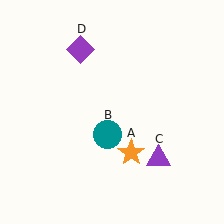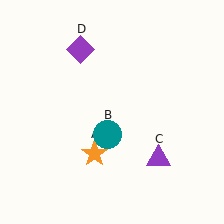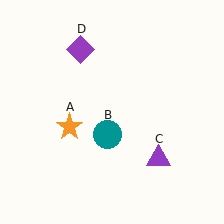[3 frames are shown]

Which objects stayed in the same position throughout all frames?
Teal circle (object B) and purple triangle (object C) and purple diamond (object D) remained stationary.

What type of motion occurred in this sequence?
The orange star (object A) rotated clockwise around the center of the scene.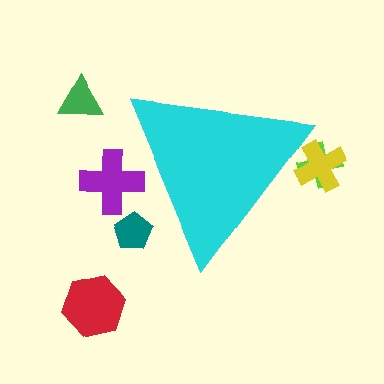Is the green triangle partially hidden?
No, the green triangle is fully visible.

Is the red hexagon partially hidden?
No, the red hexagon is fully visible.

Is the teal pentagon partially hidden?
Yes, the teal pentagon is partially hidden behind the cyan triangle.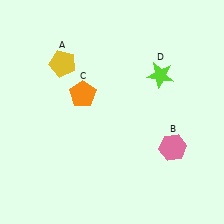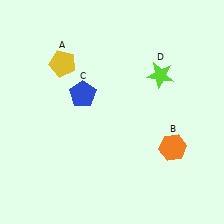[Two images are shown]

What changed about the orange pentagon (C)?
In Image 1, C is orange. In Image 2, it changed to blue.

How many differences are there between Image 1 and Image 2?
There are 2 differences between the two images.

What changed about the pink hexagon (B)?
In Image 1, B is pink. In Image 2, it changed to orange.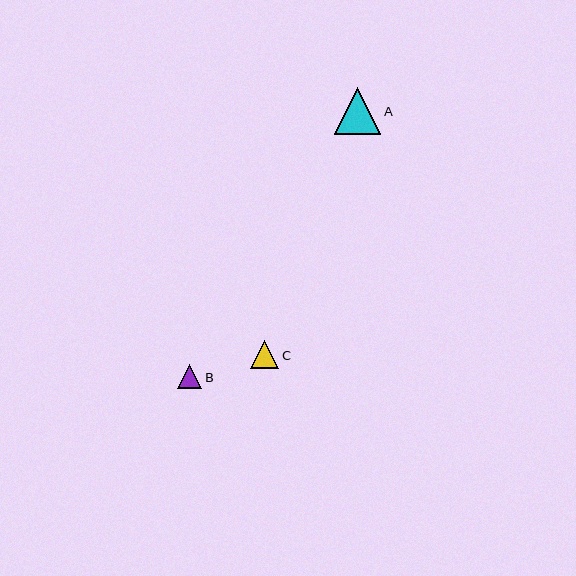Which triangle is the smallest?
Triangle B is the smallest with a size of approximately 24 pixels.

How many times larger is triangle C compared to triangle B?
Triangle C is approximately 1.2 times the size of triangle B.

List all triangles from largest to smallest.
From largest to smallest: A, C, B.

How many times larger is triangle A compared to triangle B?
Triangle A is approximately 2.0 times the size of triangle B.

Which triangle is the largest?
Triangle A is the largest with a size of approximately 47 pixels.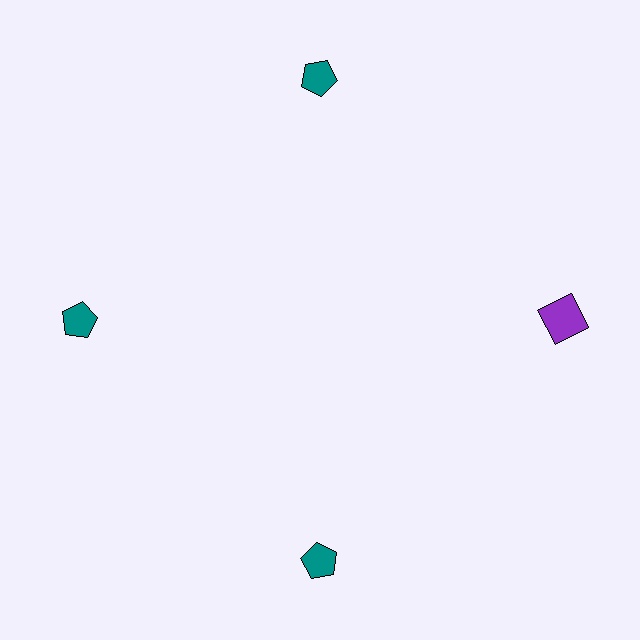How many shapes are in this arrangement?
There are 4 shapes arranged in a ring pattern.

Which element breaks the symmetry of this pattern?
The purple square at roughly the 3 o'clock position breaks the symmetry. All other shapes are teal pentagons.